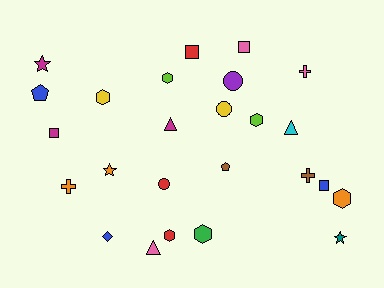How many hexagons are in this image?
There are 6 hexagons.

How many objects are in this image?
There are 25 objects.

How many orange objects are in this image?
There are 3 orange objects.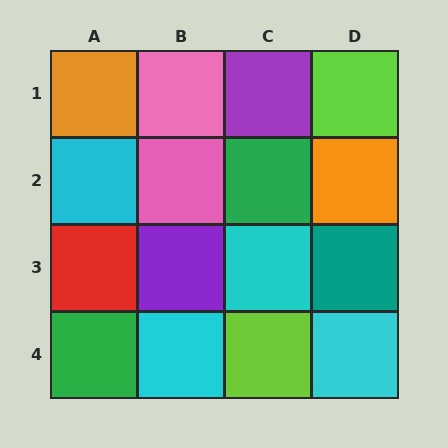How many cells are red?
1 cell is red.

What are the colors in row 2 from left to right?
Cyan, pink, green, orange.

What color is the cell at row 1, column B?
Pink.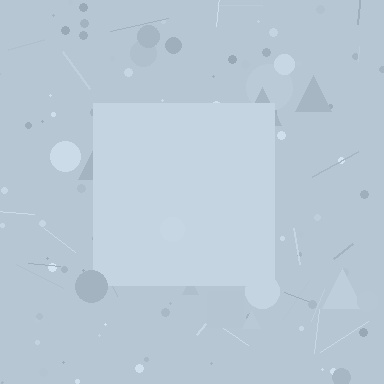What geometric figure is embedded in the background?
A square is embedded in the background.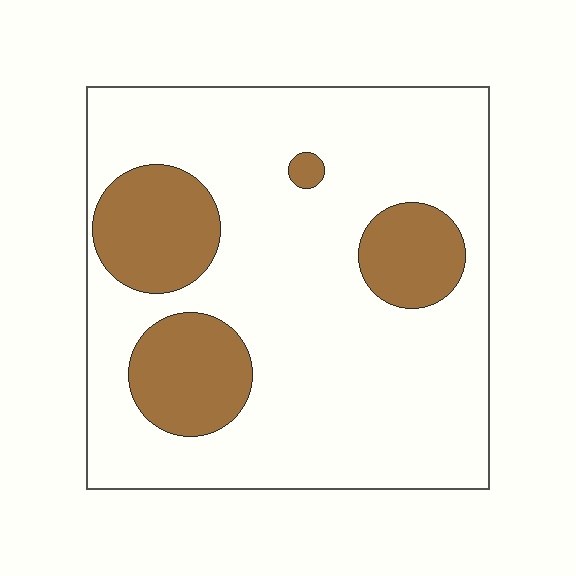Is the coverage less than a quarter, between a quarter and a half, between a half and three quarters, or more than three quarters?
Less than a quarter.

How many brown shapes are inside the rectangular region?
4.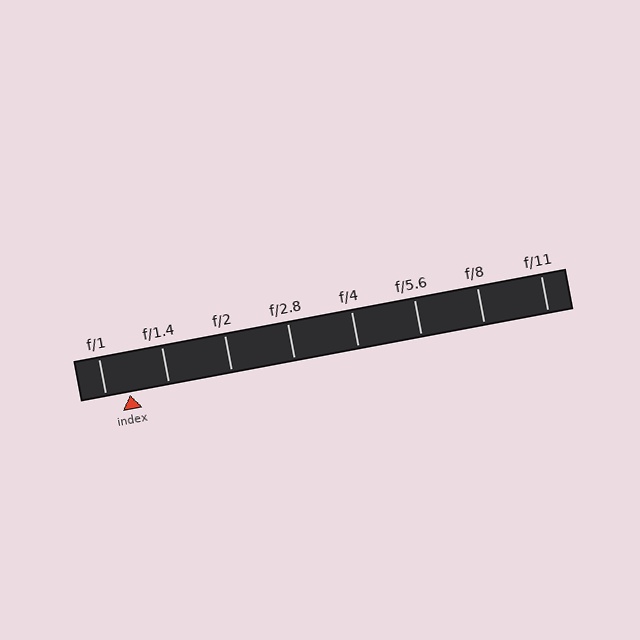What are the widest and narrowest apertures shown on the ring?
The widest aperture shown is f/1 and the narrowest is f/11.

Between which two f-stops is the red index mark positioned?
The index mark is between f/1 and f/1.4.